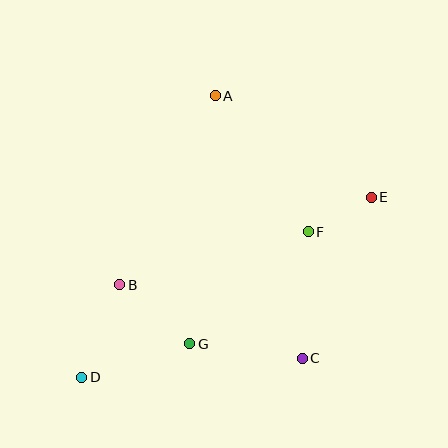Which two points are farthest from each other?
Points D and E are farthest from each other.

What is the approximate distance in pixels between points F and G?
The distance between F and G is approximately 163 pixels.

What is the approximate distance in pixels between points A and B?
The distance between A and B is approximately 212 pixels.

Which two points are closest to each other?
Points E and F are closest to each other.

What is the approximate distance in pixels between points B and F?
The distance between B and F is approximately 196 pixels.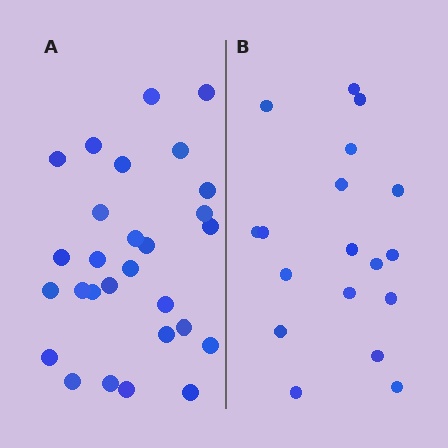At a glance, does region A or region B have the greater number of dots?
Region A (the left region) has more dots.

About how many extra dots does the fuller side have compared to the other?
Region A has roughly 10 or so more dots than region B.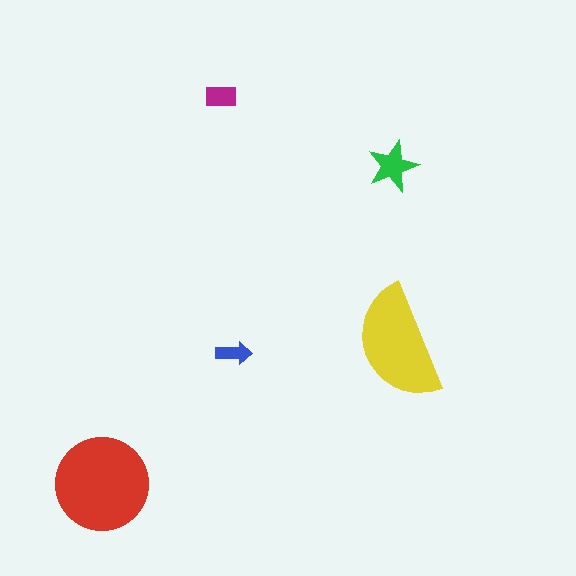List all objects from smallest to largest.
The blue arrow, the magenta rectangle, the green star, the yellow semicircle, the red circle.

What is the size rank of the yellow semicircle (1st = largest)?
2nd.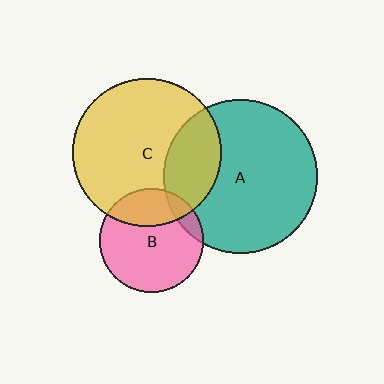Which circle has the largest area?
Circle A (teal).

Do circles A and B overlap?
Yes.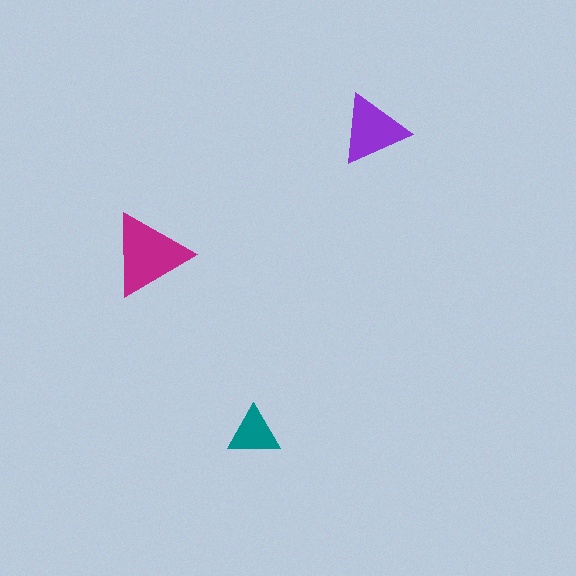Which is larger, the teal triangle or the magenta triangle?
The magenta one.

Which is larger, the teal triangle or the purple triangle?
The purple one.